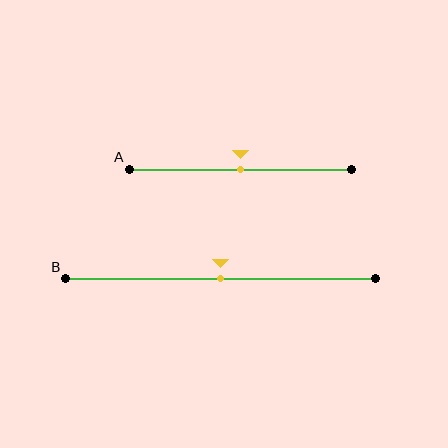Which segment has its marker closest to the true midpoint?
Segment A has its marker closest to the true midpoint.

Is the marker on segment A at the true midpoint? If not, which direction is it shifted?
Yes, the marker on segment A is at the true midpoint.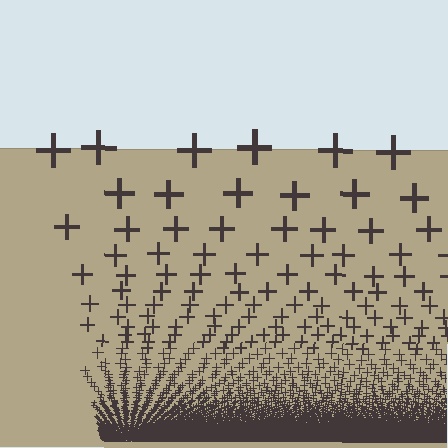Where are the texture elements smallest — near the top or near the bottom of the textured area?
Near the bottom.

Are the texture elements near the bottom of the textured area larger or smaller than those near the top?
Smaller. The gradient is inverted — elements near the bottom are smaller and denser.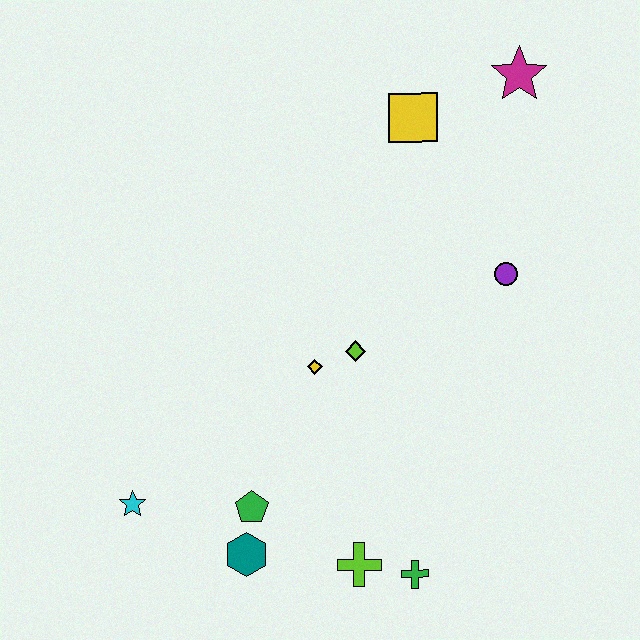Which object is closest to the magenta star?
The yellow square is closest to the magenta star.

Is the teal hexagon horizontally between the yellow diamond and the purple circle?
No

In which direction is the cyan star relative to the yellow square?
The cyan star is below the yellow square.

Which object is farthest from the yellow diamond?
The magenta star is farthest from the yellow diamond.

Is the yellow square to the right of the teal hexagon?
Yes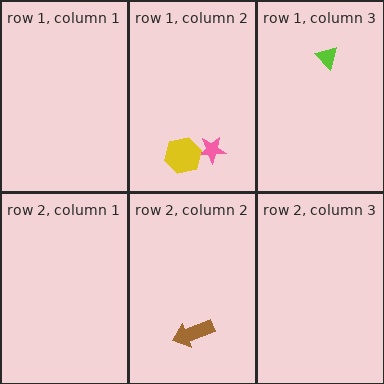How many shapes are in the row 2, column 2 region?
1.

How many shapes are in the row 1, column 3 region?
1.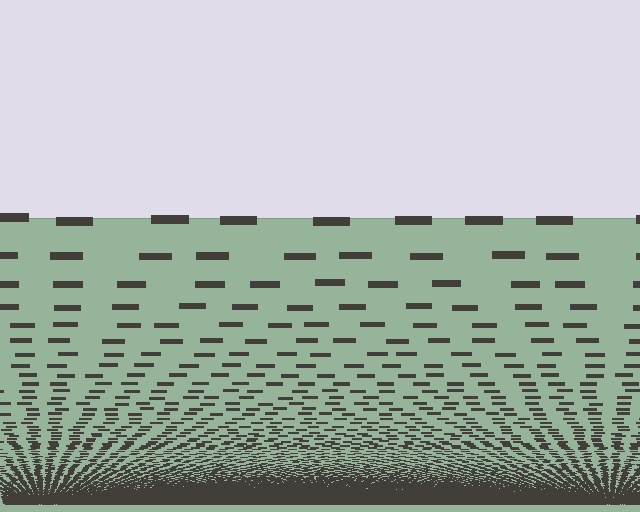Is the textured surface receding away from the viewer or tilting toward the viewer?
The surface appears to tilt toward the viewer. Texture elements get larger and sparser toward the top.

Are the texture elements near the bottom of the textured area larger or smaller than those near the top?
Smaller. The gradient is inverted — elements near the bottom are smaller and denser.